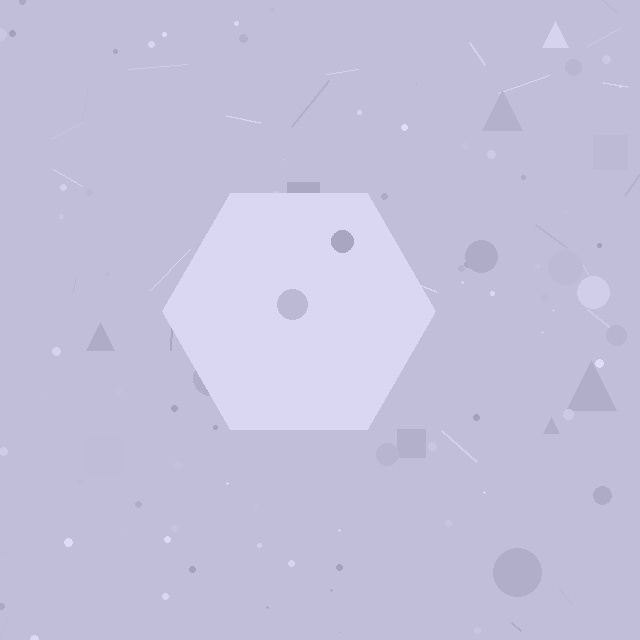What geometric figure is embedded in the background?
A hexagon is embedded in the background.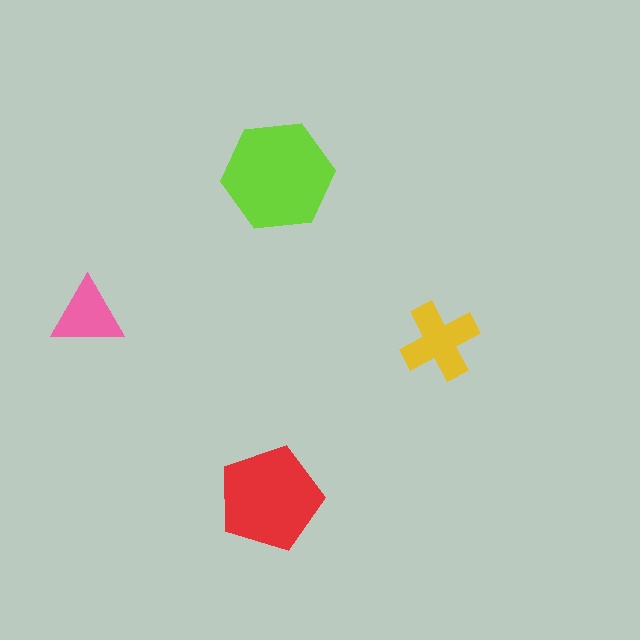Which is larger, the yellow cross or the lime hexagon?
The lime hexagon.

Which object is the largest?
The lime hexagon.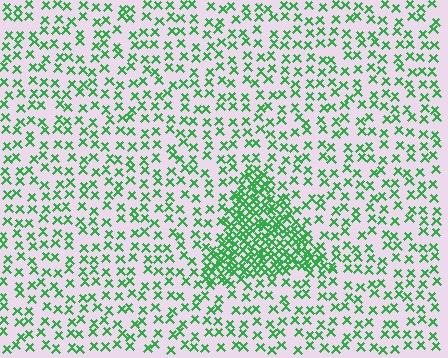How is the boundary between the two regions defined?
The boundary is defined by a change in element density (approximately 2.8x ratio). All elements are the same color, size, and shape.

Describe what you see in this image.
The image contains small green elements arranged at two different densities. A triangle-shaped region is visible where the elements are more densely packed than the surrounding area.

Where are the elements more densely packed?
The elements are more densely packed inside the triangle boundary.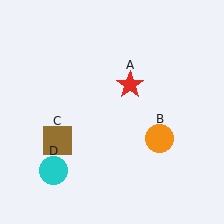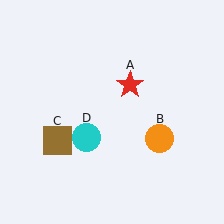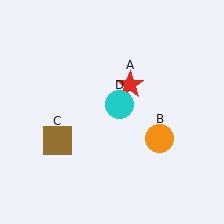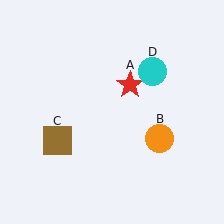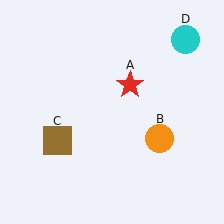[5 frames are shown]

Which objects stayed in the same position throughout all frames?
Red star (object A) and orange circle (object B) and brown square (object C) remained stationary.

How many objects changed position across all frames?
1 object changed position: cyan circle (object D).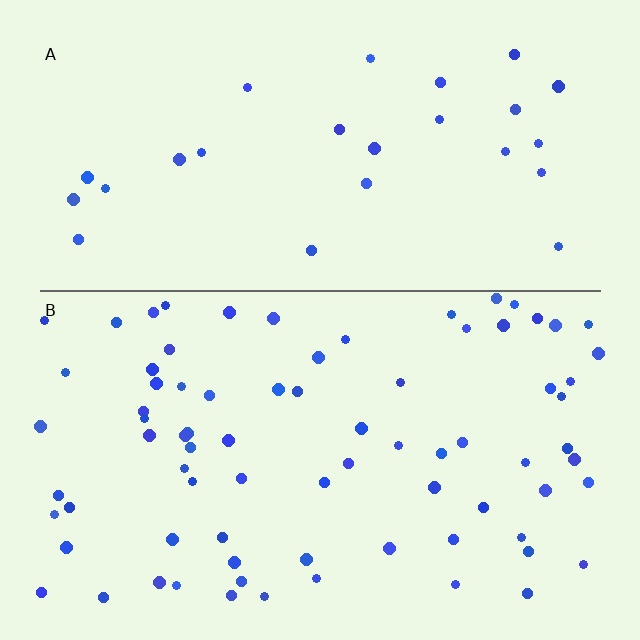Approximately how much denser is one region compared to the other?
Approximately 2.9× — region B over region A.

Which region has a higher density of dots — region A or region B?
B (the bottom).